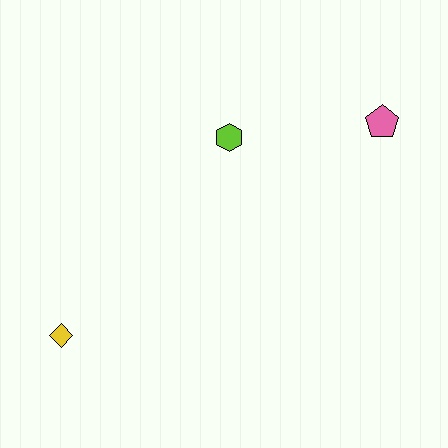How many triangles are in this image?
There are no triangles.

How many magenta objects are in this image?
There are no magenta objects.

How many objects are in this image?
There are 3 objects.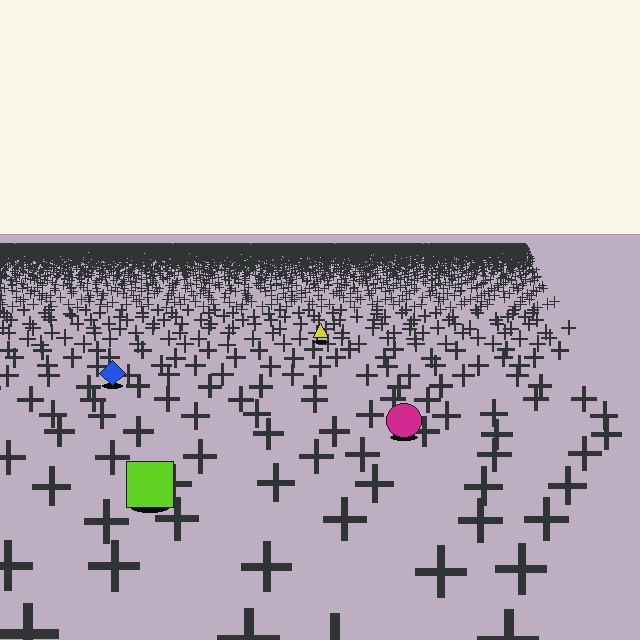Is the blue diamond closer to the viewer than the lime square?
No. The lime square is closer — you can tell from the texture gradient: the ground texture is coarser near it.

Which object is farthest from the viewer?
The yellow triangle is farthest from the viewer. It appears smaller and the ground texture around it is denser.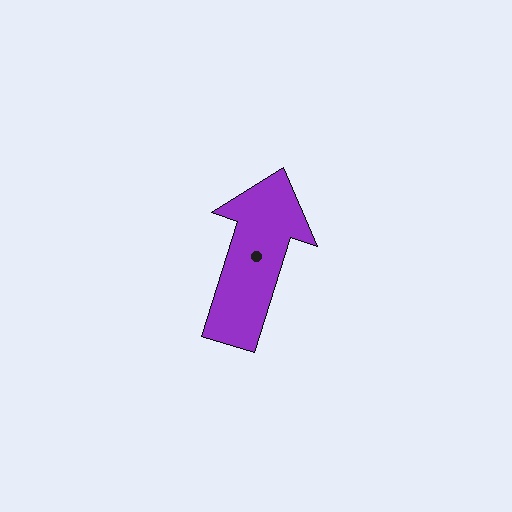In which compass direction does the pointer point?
North.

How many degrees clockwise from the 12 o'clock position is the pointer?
Approximately 17 degrees.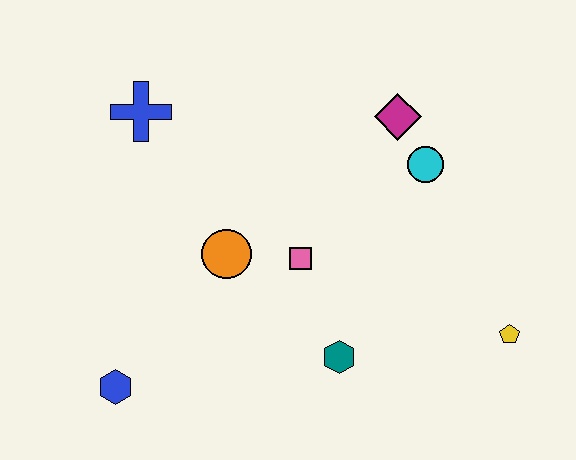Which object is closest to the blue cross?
The orange circle is closest to the blue cross.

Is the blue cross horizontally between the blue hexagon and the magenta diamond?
Yes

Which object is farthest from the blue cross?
The yellow pentagon is farthest from the blue cross.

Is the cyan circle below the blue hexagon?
No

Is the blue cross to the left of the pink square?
Yes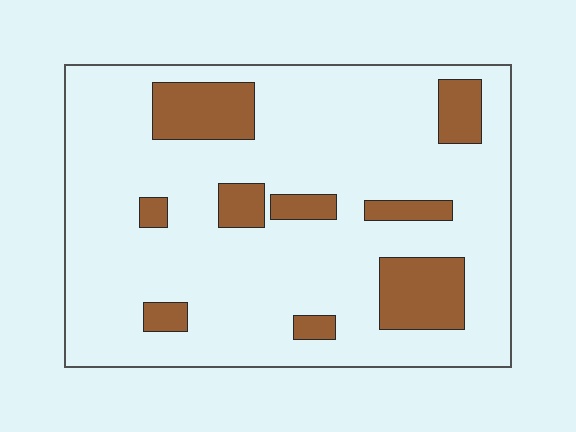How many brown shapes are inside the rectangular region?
9.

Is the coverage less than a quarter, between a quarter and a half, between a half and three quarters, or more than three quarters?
Less than a quarter.